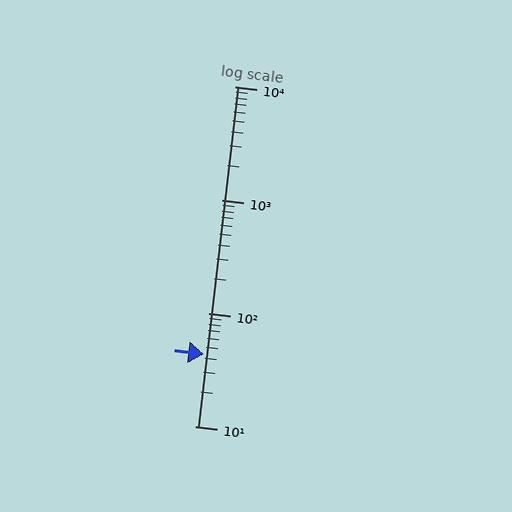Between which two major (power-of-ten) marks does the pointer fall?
The pointer is between 10 and 100.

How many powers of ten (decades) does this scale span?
The scale spans 3 decades, from 10 to 10000.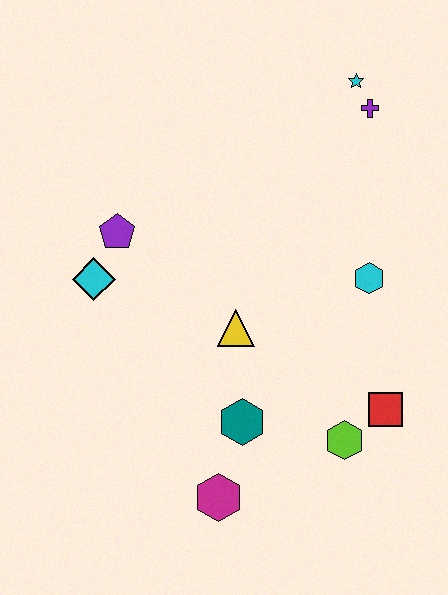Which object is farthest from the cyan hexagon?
The cyan diamond is farthest from the cyan hexagon.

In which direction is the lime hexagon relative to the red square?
The lime hexagon is to the left of the red square.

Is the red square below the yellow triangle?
Yes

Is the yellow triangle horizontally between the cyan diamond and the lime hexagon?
Yes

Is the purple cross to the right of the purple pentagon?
Yes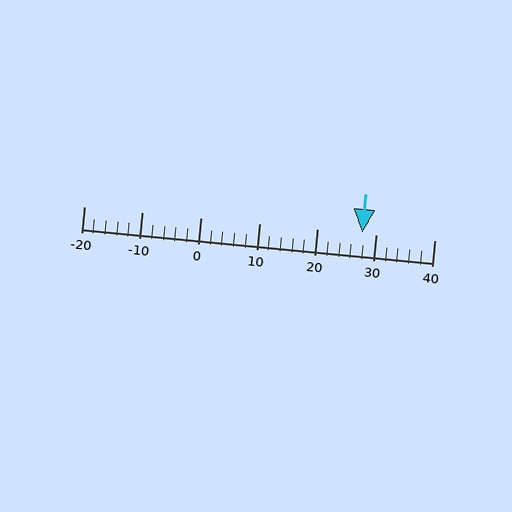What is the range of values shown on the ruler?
The ruler shows values from -20 to 40.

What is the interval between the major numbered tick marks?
The major tick marks are spaced 10 units apart.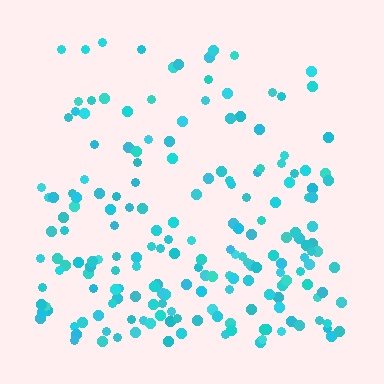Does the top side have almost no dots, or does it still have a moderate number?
Still a moderate number, just noticeably fewer than the bottom.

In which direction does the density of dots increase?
From top to bottom, with the bottom side densest.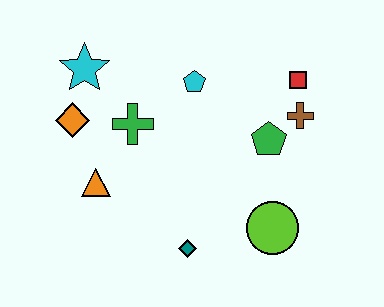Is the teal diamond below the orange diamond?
Yes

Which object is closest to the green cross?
The orange diamond is closest to the green cross.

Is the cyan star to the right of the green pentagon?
No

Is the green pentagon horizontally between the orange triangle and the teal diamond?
No